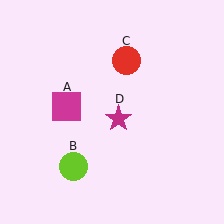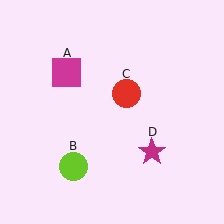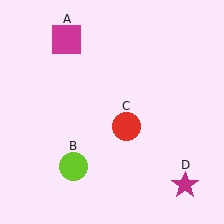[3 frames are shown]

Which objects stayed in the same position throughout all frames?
Lime circle (object B) remained stationary.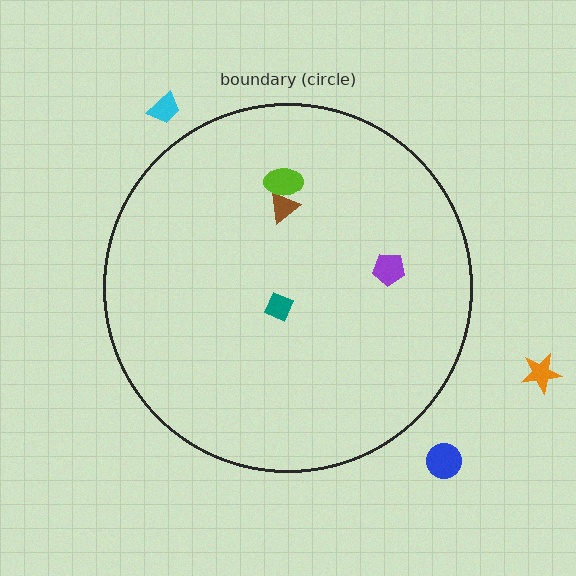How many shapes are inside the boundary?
4 inside, 3 outside.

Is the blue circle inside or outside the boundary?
Outside.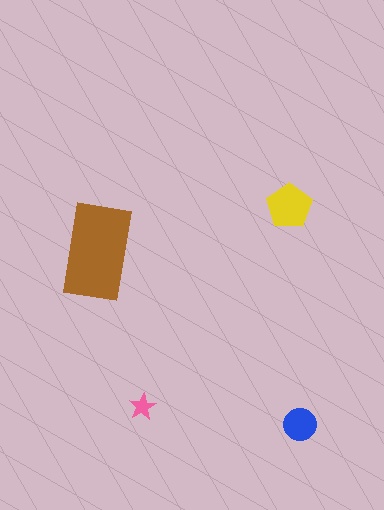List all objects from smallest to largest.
The pink star, the blue circle, the yellow pentagon, the brown rectangle.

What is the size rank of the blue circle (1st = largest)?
3rd.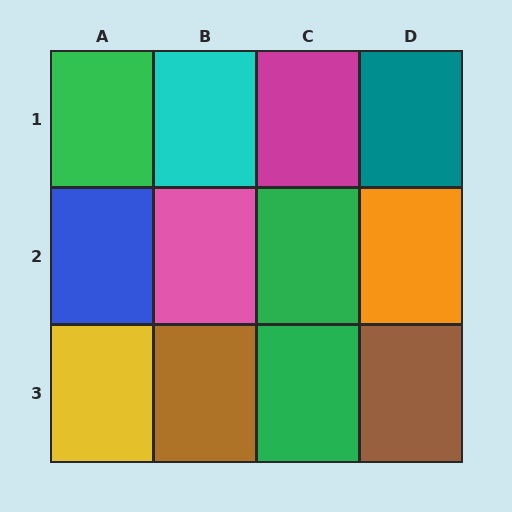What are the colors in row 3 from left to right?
Yellow, brown, green, brown.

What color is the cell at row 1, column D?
Teal.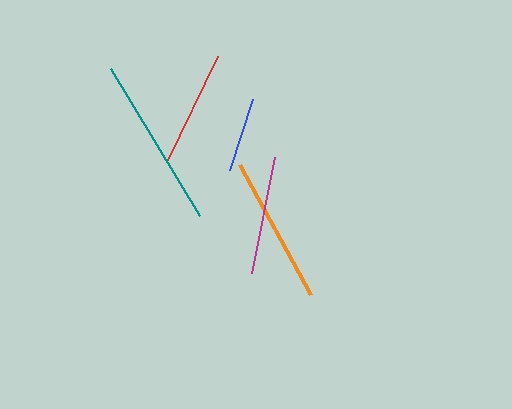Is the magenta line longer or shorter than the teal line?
The teal line is longer than the magenta line.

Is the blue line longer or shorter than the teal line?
The teal line is longer than the blue line.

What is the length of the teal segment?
The teal segment is approximately 172 pixels long.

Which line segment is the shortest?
The blue line is the shortest at approximately 74 pixels.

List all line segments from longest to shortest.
From longest to shortest: teal, orange, magenta, red, blue.